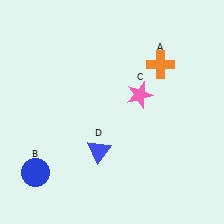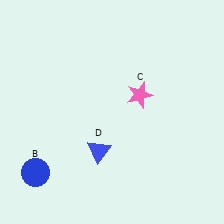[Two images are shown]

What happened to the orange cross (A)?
The orange cross (A) was removed in Image 2. It was in the top-right area of Image 1.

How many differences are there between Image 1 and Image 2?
There is 1 difference between the two images.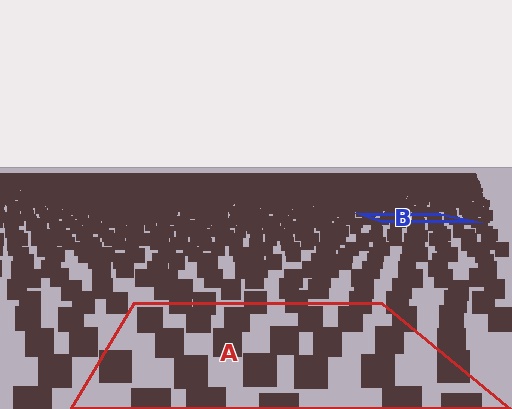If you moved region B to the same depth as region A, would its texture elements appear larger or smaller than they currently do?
They would appear larger. At a closer depth, the same texture elements are projected at a bigger on-screen size.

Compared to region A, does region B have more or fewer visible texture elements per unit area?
Region B has more texture elements per unit area — they are packed more densely because it is farther away.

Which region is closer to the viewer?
Region A is closer. The texture elements there are larger and more spread out.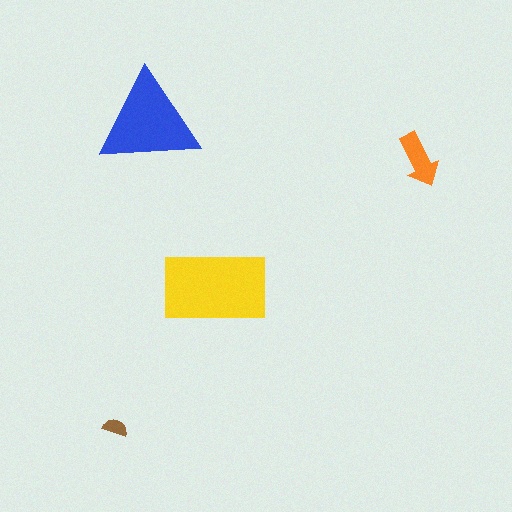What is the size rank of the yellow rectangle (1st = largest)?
1st.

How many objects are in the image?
There are 4 objects in the image.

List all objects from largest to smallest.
The yellow rectangle, the blue triangle, the orange arrow, the brown semicircle.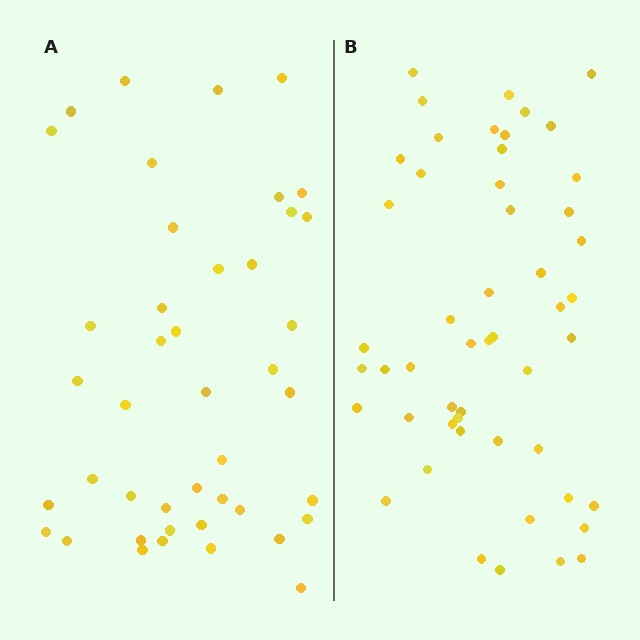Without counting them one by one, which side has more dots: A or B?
Region B (the right region) has more dots.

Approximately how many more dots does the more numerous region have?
Region B has roughly 8 or so more dots than region A.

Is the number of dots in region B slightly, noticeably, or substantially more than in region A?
Region B has only slightly more — the two regions are fairly close. The ratio is roughly 1.2 to 1.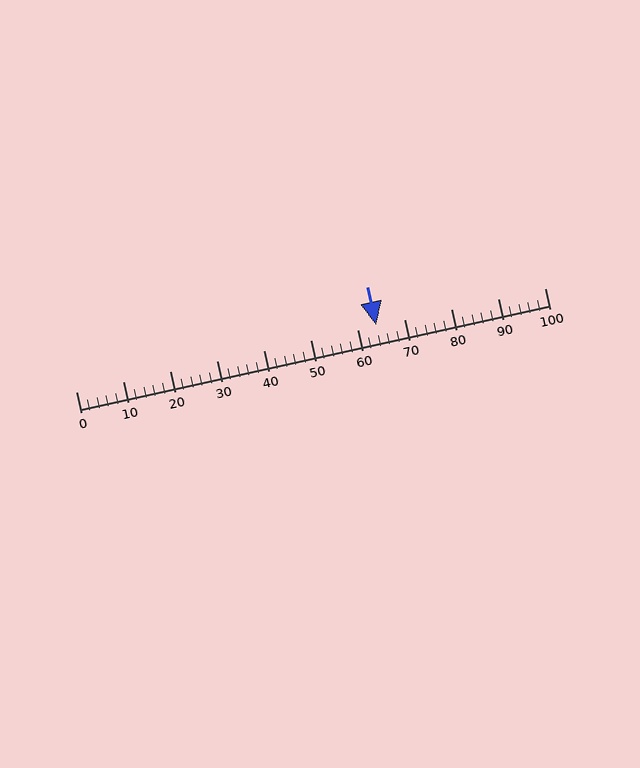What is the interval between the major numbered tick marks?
The major tick marks are spaced 10 units apart.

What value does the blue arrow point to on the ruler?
The blue arrow points to approximately 64.